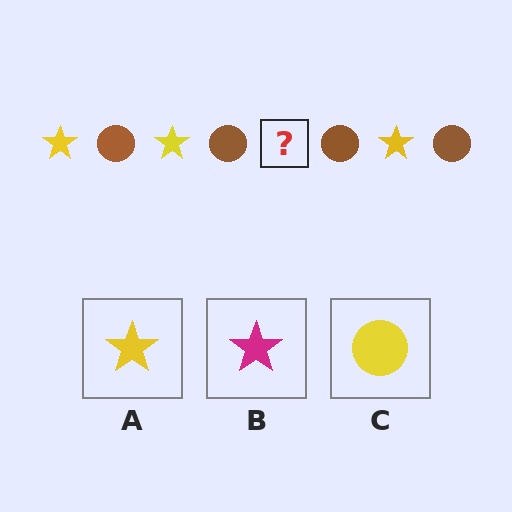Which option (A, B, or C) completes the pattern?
A.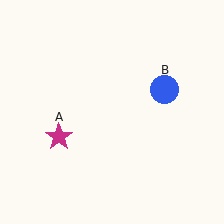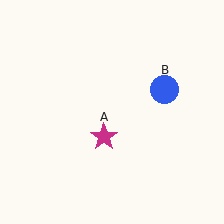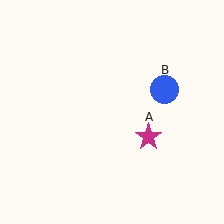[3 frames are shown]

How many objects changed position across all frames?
1 object changed position: magenta star (object A).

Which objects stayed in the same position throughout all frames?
Blue circle (object B) remained stationary.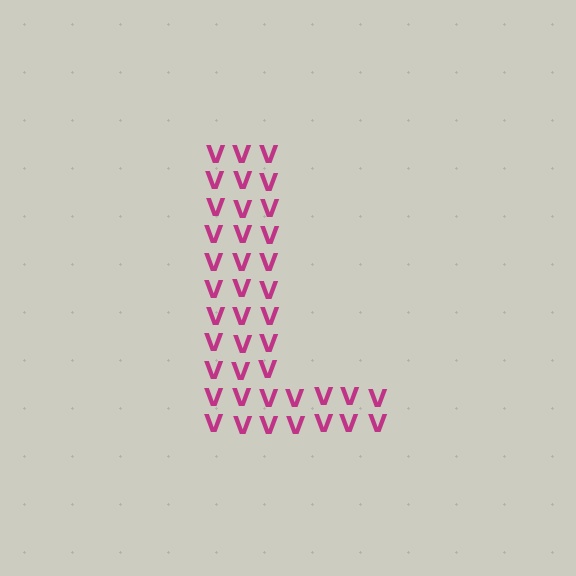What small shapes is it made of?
It is made of small letter V's.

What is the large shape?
The large shape is the letter L.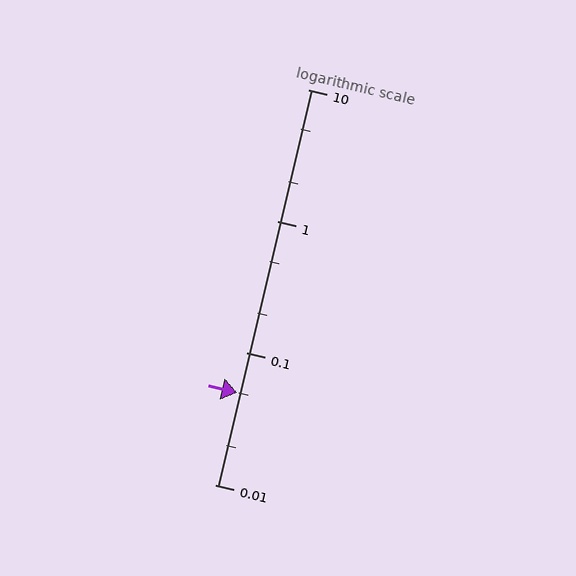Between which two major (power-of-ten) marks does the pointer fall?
The pointer is between 0.01 and 0.1.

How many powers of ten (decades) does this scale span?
The scale spans 3 decades, from 0.01 to 10.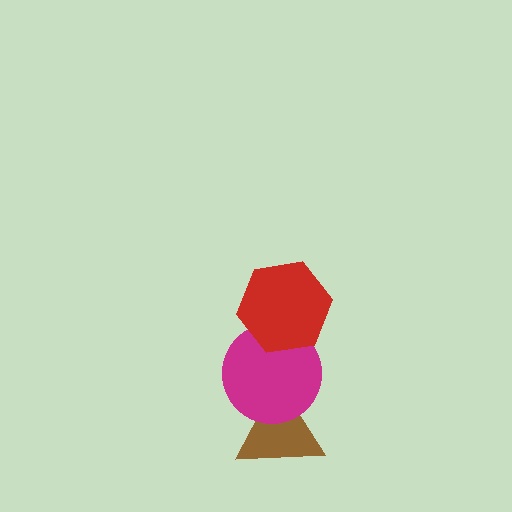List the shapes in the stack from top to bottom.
From top to bottom: the red hexagon, the magenta circle, the brown triangle.